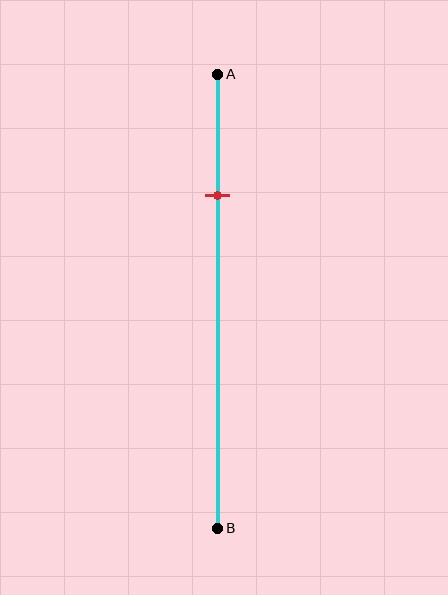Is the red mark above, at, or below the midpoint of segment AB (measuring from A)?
The red mark is above the midpoint of segment AB.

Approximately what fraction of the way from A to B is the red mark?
The red mark is approximately 25% of the way from A to B.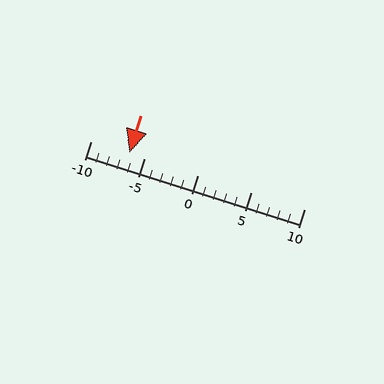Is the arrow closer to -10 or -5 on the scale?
The arrow is closer to -5.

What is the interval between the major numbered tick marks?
The major tick marks are spaced 5 units apart.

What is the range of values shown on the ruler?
The ruler shows values from -10 to 10.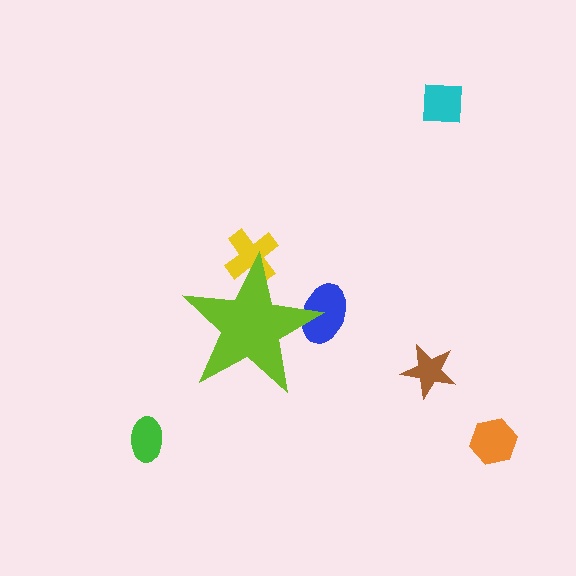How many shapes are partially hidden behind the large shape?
2 shapes are partially hidden.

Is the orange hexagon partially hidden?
No, the orange hexagon is fully visible.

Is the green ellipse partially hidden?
No, the green ellipse is fully visible.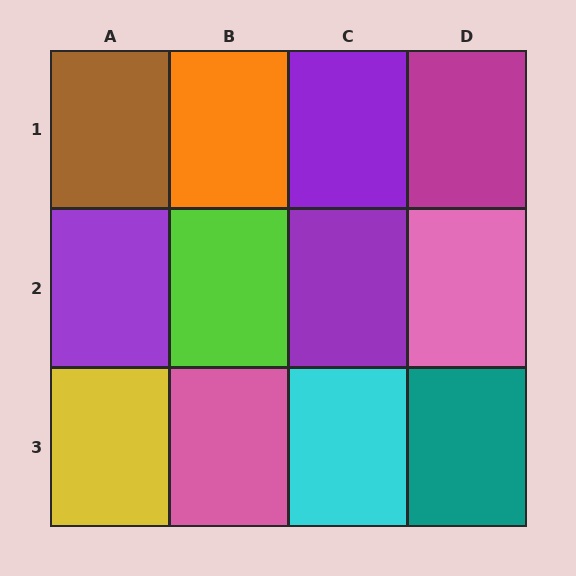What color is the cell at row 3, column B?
Pink.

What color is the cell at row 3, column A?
Yellow.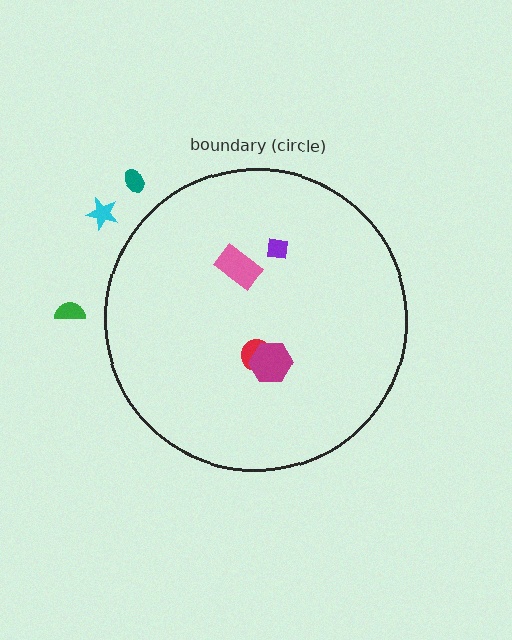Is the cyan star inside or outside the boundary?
Outside.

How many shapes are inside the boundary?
4 inside, 3 outside.